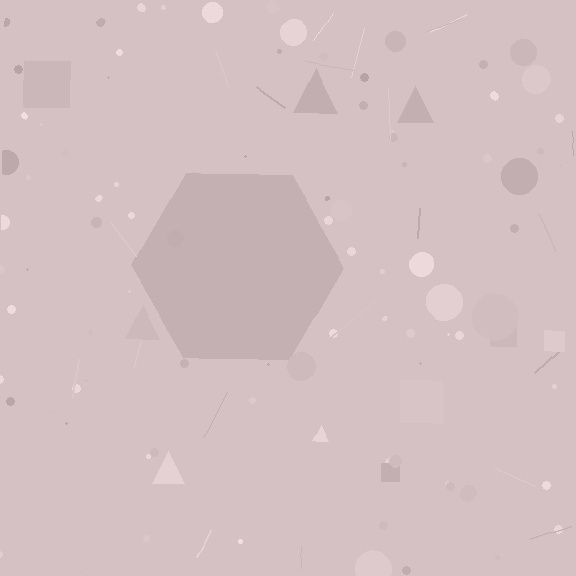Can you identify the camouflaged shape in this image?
The camouflaged shape is a hexagon.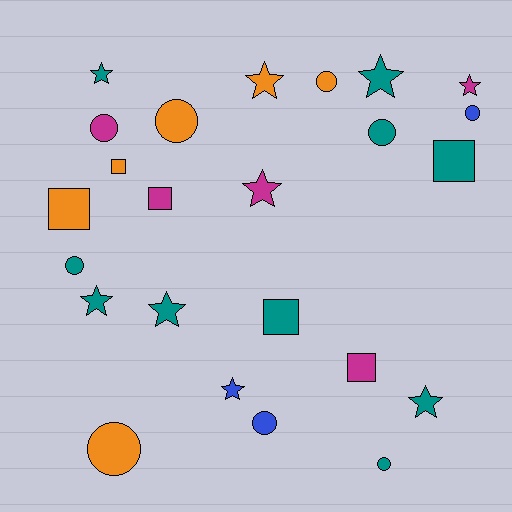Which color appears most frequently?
Teal, with 10 objects.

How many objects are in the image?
There are 24 objects.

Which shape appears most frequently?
Star, with 9 objects.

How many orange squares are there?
There are 2 orange squares.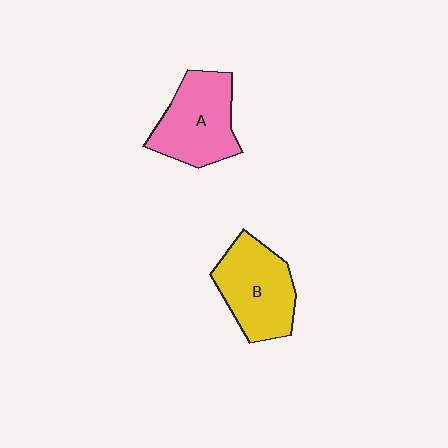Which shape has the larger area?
Shape B (yellow).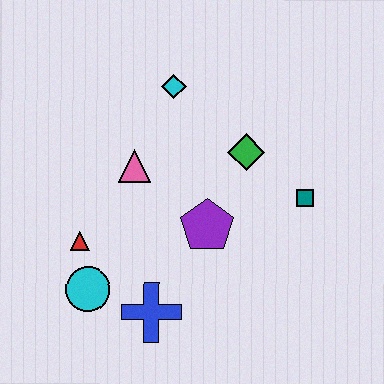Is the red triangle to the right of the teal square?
No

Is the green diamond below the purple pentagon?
No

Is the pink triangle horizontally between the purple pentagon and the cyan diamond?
No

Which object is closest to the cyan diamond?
The pink triangle is closest to the cyan diamond.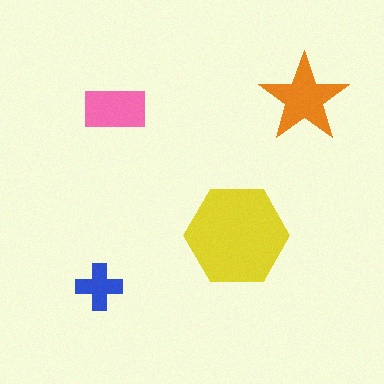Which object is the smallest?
The blue cross.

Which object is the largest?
The yellow hexagon.